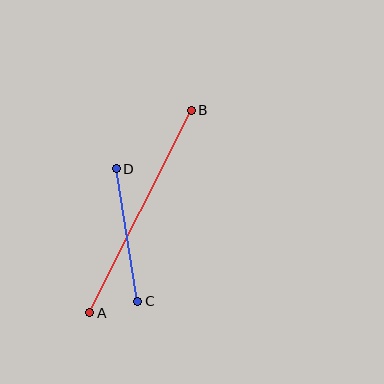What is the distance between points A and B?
The distance is approximately 227 pixels.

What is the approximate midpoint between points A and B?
The midpoint is at approximately (141, 212) pixels.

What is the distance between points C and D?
The distance is approximately 134 pixels.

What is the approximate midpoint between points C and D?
The midpoint is at approximately (127, 235) pixels.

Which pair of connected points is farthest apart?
Points A and B are farthest apart.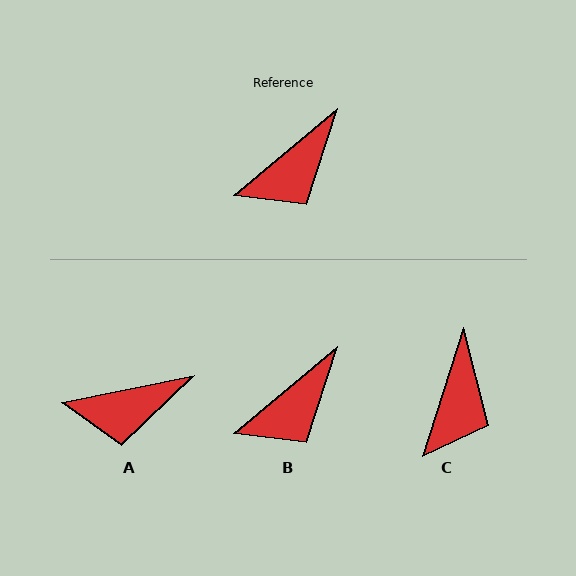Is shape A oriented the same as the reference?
No, it is off by about 28 degrees.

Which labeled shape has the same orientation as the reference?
B.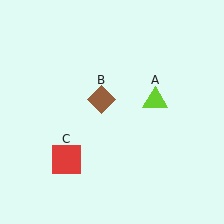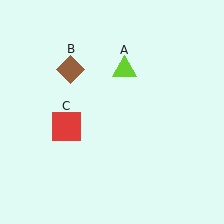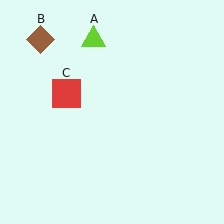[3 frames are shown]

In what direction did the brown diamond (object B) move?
The brown diamond (object B) moved up and to the left.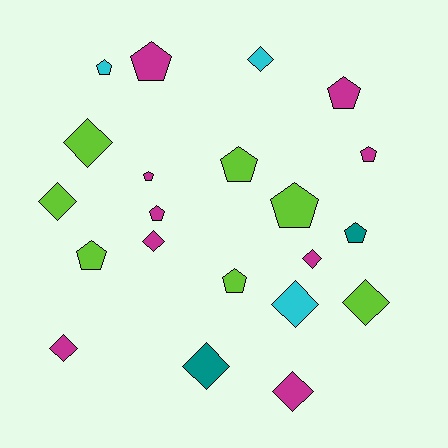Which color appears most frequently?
Magenta, with 9 objects.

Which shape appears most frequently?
Pentagon, with 11 objects.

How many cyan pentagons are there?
There is 1 cyan pentagon.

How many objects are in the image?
There are 21 objects.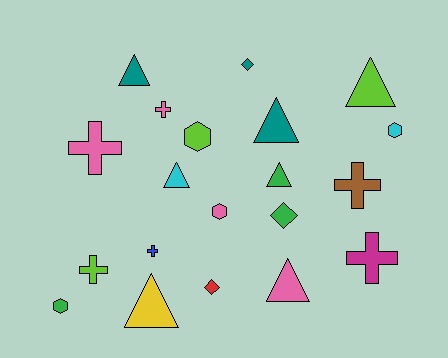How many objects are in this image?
There are 20 objects.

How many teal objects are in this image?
There are 3 teal objects.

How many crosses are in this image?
There are 6 crosses.